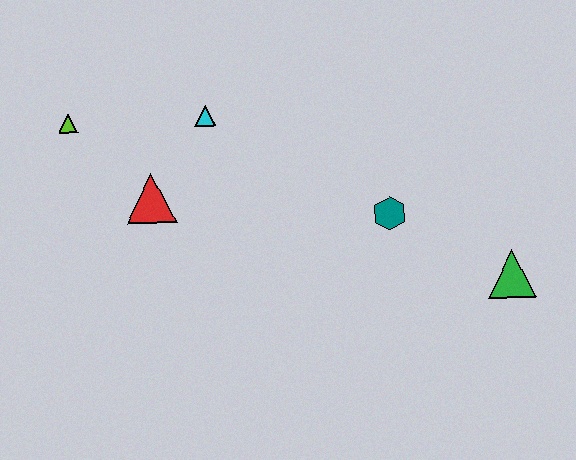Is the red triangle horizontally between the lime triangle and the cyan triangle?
Yes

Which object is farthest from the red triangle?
The green triangle is farthest from the red triangle.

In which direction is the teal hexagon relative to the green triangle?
The teal hexagon is to the left of the green triangle.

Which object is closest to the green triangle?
The teal hexagon is closest to the green triangle.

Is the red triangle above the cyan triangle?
No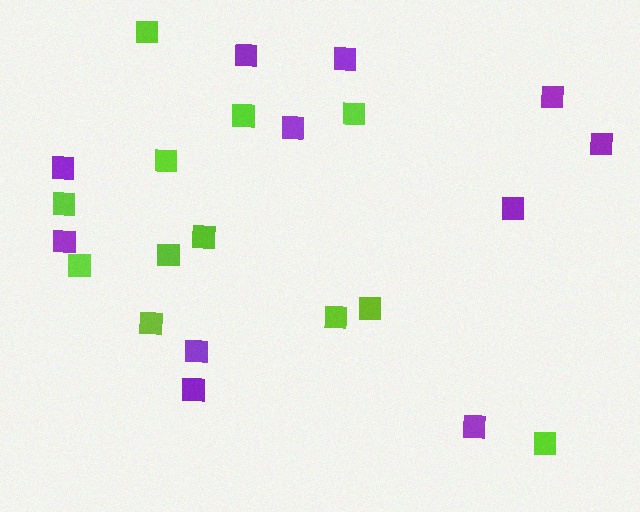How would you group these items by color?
There are 2 groups: one group of purple squares (11) and one group of lime squares (12).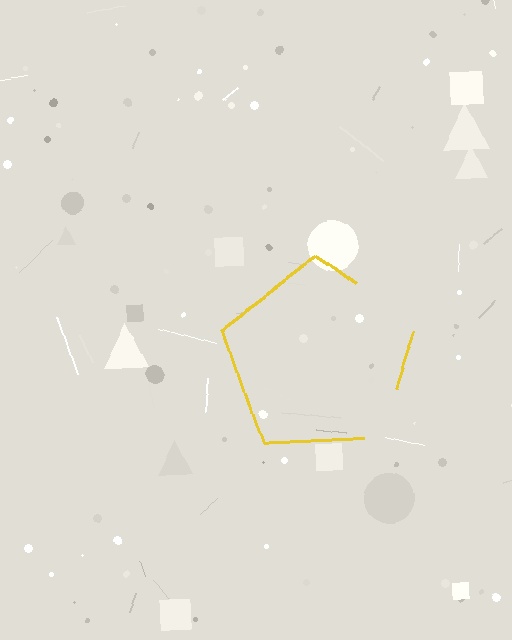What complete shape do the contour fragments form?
The contour fragments form a pentagon.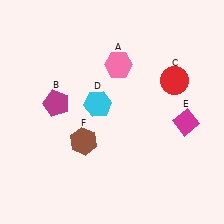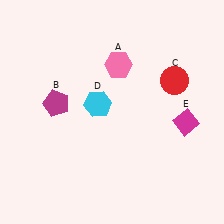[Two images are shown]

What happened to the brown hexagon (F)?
The brown hexagon (F) was removed in Image 2. It was in the bottom-left area of Image 1.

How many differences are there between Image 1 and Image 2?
There is 1 difference between the two images.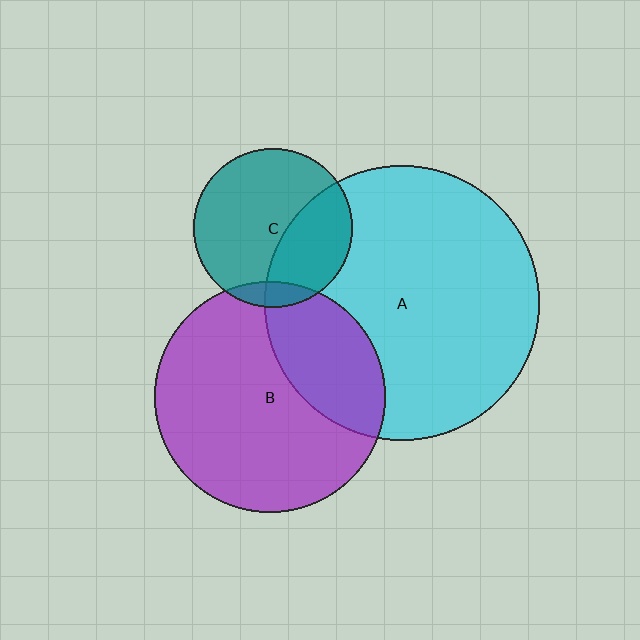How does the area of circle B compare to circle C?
Approximately 2.1 times.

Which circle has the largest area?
Circle A (cyan).